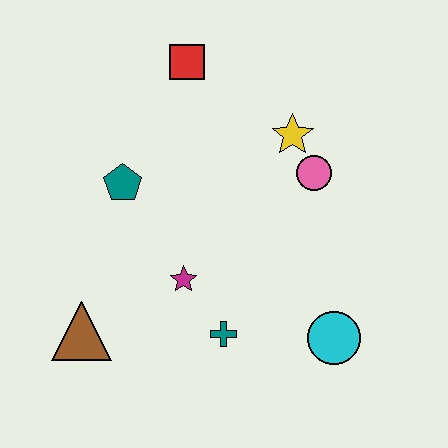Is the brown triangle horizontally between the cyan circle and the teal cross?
No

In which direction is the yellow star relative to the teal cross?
The yellow star is above the teal cross.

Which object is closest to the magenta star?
The teal cross is closest to the magenta star.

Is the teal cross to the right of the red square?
Yes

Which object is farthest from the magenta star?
The red square is farthest from the magenta star.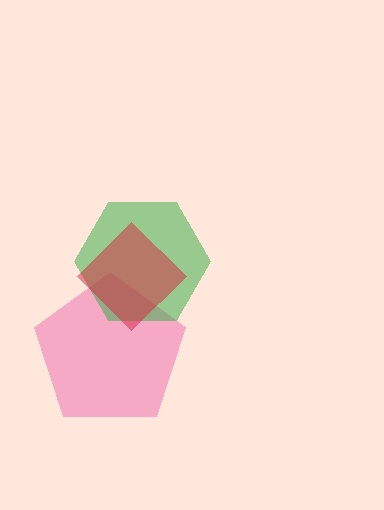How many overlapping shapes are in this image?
There are 3 overlapping shapes in the image.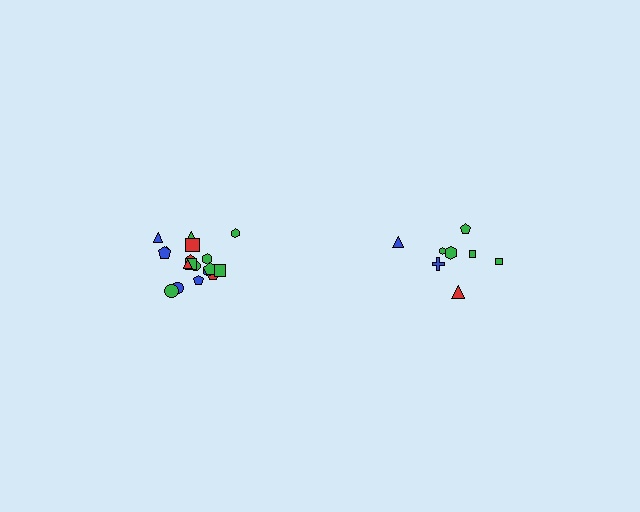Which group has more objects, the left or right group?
The left group.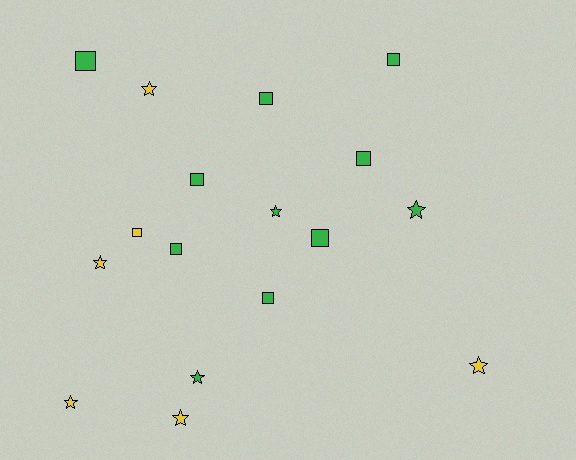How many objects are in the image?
There are 17 objects.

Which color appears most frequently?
Green, with 11 objects.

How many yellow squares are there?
There is 1 yellow square.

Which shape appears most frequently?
Square, with 9 objects.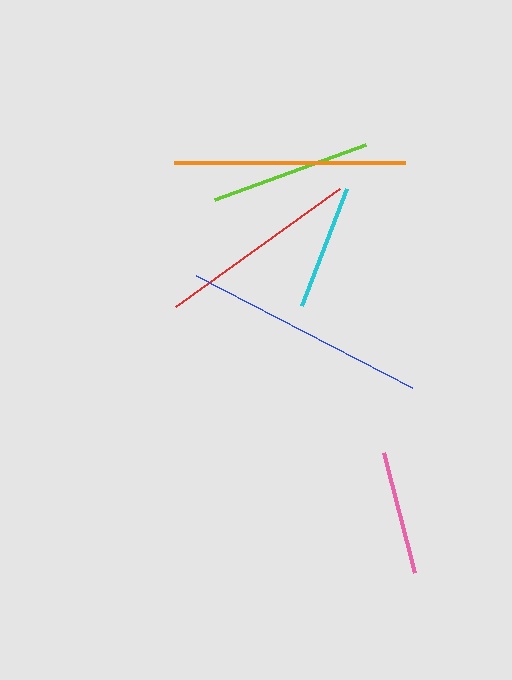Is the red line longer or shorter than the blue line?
The blue line is longer than the red line.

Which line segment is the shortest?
The pink line is the shortest at approximately 123 pixels.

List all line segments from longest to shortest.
From longest to shortest: blue, orange, red, lime, cyan, pink.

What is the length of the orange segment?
The orange segment is approximately 231 pixels long.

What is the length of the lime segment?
The lime segment is approximately 161 pixels long.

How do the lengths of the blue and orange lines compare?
The blue and orange lines are approximately the same length.